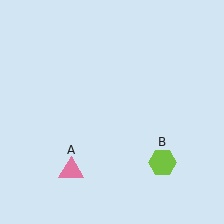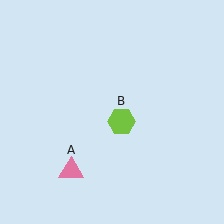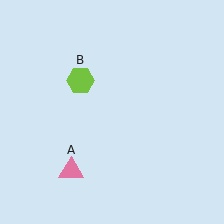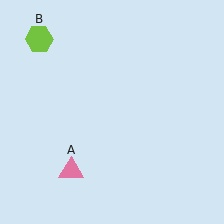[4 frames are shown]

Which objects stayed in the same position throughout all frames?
Pink triangle (object A) remained stationary.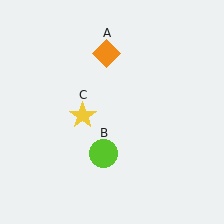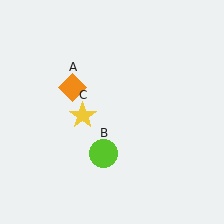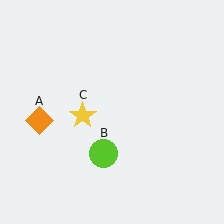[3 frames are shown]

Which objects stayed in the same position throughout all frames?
Lime circle (object B) and yellow star (object C) remained stationary.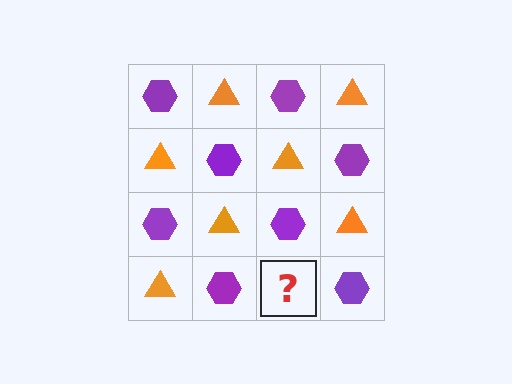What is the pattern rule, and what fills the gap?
The rule is that it alternates purple hexagon and orange triangle in a checkerboard pattern. The gap should be filled with an orange triangle.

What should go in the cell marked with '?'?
The missing cell should contain an orange triangle.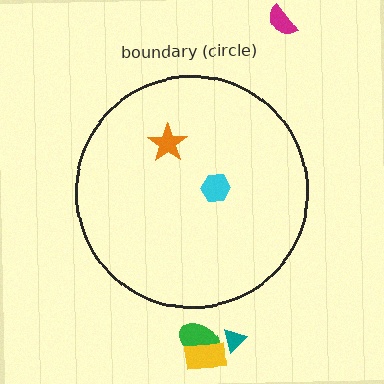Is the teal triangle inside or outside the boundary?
Outside.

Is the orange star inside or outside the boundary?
Inside.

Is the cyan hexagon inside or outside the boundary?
Inside.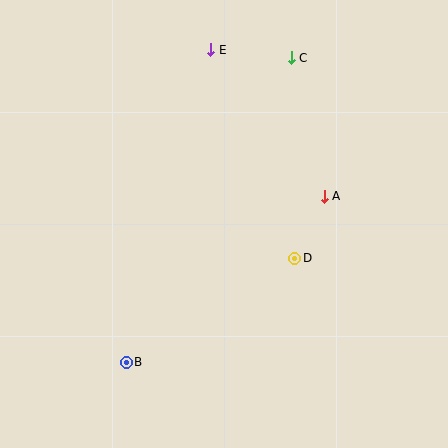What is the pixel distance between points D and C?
The distance between D and C is 201 pixels.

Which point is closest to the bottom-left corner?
Point B is closest to the bottom-left corner.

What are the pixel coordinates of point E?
Point E is at (211, 50).